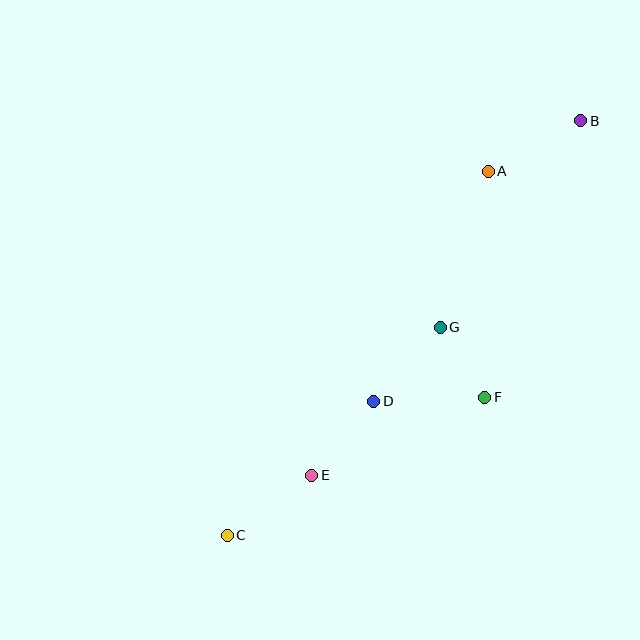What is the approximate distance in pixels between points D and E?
The distance between D and E is approximately 96 pixels.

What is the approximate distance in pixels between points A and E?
The distance between A and E is approximately 352 pixels.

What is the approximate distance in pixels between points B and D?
The distance between B and D is approximately 348 pixels.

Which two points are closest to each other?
Points F and G are closest to each other.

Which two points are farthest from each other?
Points B and C are farthest from each other.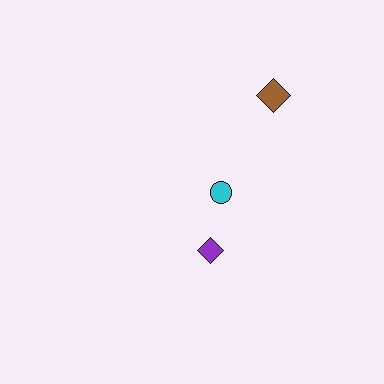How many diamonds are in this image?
There are 2 diamonds.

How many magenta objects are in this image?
There are no magenta objects.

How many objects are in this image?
There are 3 objects.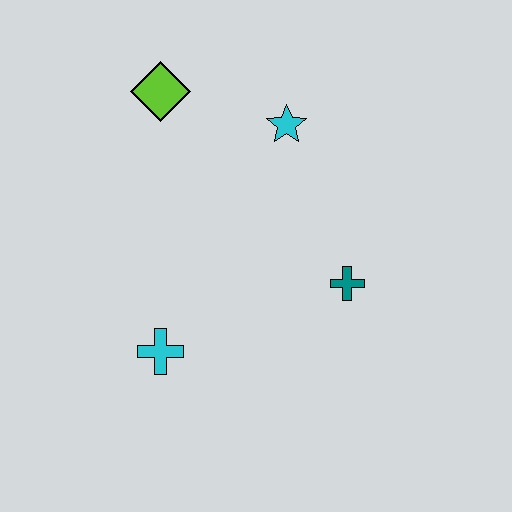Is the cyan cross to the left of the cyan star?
Yes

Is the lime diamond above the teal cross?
Yes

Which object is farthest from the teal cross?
The lime diamond is farthest from the teal cross.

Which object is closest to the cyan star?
The lime diamond is closest to the cyan star.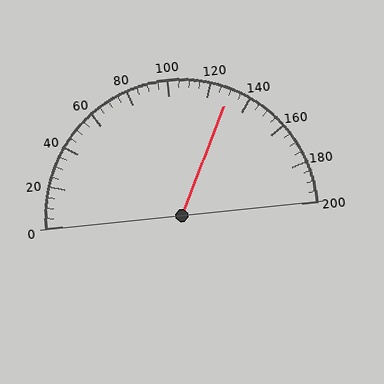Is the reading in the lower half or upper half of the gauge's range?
The reading is in the upper half of the range (0 to 200).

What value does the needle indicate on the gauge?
The needle indicates approximately 130.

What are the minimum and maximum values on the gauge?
The gauge ranges from 0 to 200.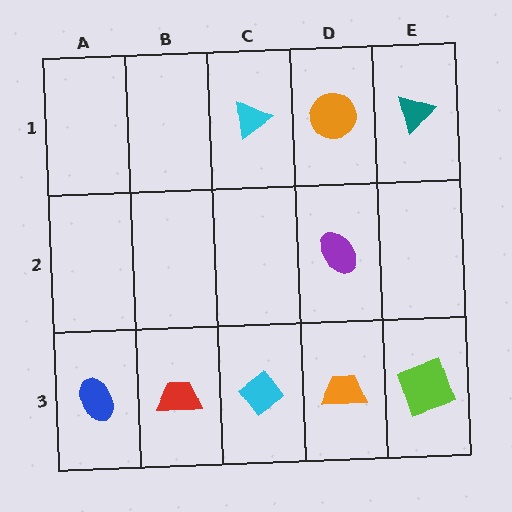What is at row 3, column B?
A red trapezoid.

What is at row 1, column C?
A cyan triangle.